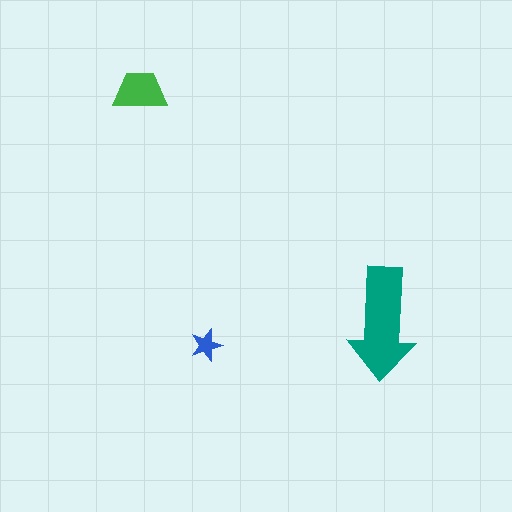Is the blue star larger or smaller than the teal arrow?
Smaller.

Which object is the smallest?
The blue star.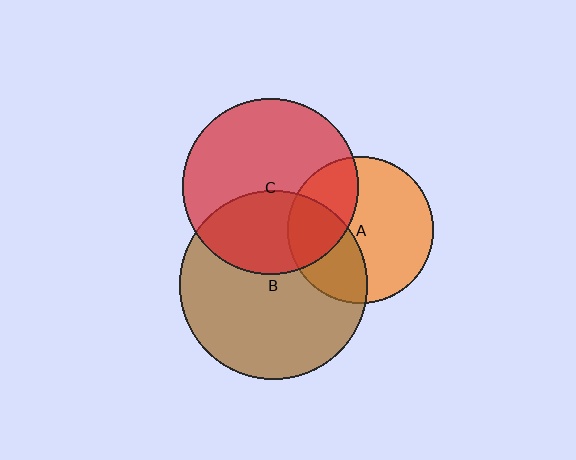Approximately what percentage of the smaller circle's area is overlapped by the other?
Approximately 30%.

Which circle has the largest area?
Circle B (brown).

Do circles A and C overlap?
Yes.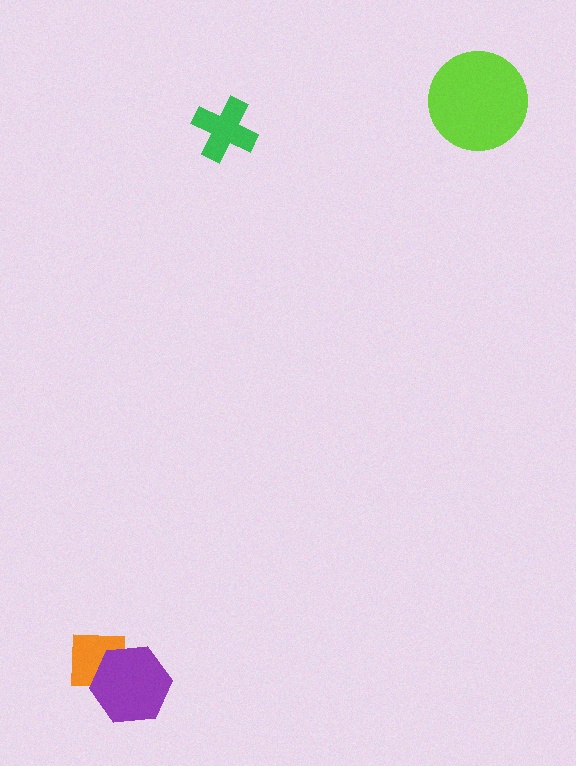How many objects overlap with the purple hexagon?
1 object overlaps with the purple hexagon.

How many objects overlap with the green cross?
0 objects overlap with the green cross.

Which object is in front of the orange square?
The purple hexagon is in front of the orange square.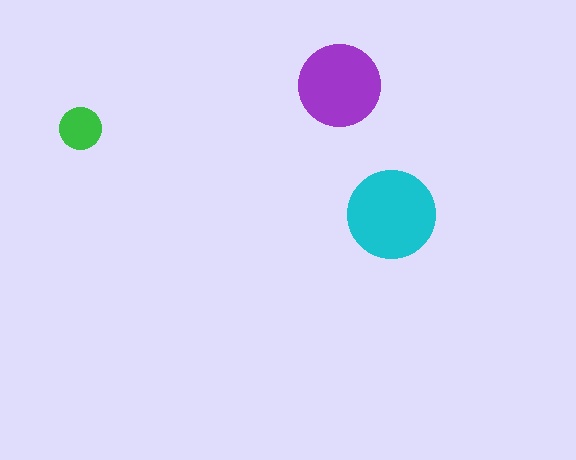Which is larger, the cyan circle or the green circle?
The cyan one.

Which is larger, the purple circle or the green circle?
The purple one.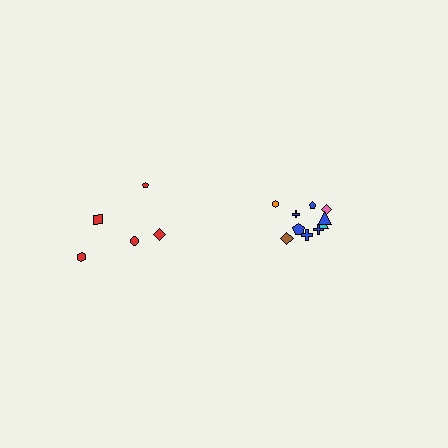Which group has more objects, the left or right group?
The right group.